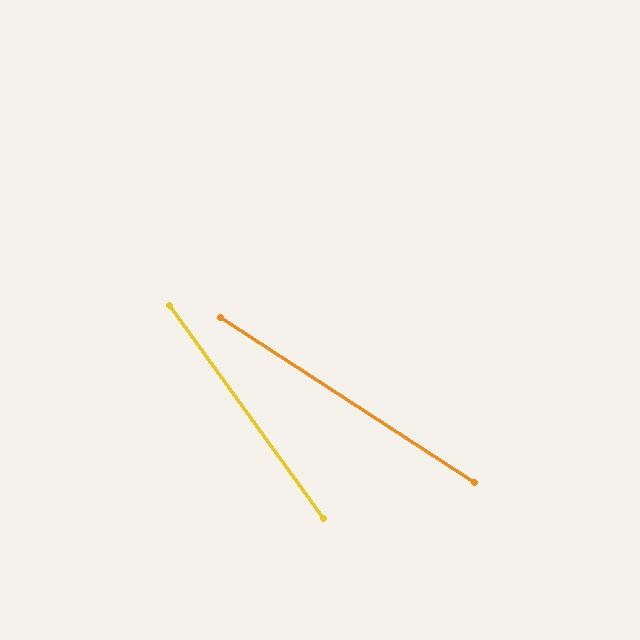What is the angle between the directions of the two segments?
Approximately 21 degrees.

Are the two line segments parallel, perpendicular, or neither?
Neither parallel nor perpendicular — they differ by about 21°.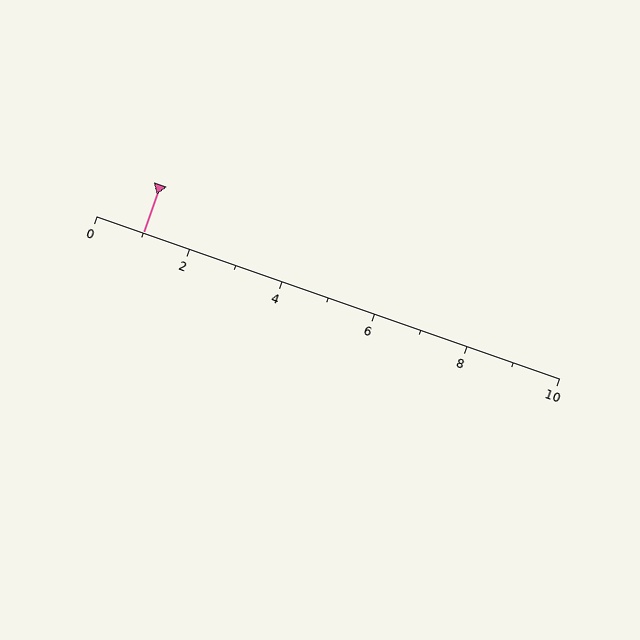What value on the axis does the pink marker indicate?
The marker indicates approximately 1.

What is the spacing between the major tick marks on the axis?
The major ticks are spaced 2 apart.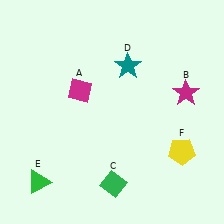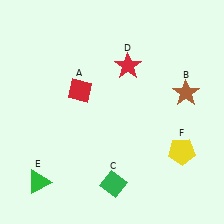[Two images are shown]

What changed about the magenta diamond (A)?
In Image 1, A is magenta. In Image 2, it changed to red.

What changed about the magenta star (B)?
In Image 1, B is magenta. In Image 2, it changed to brown.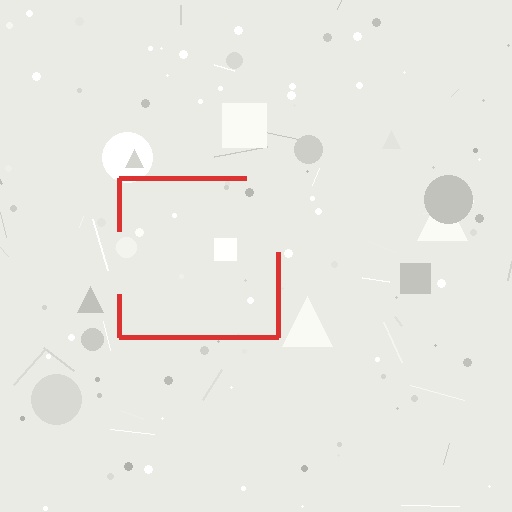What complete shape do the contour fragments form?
The contour fragments form a square.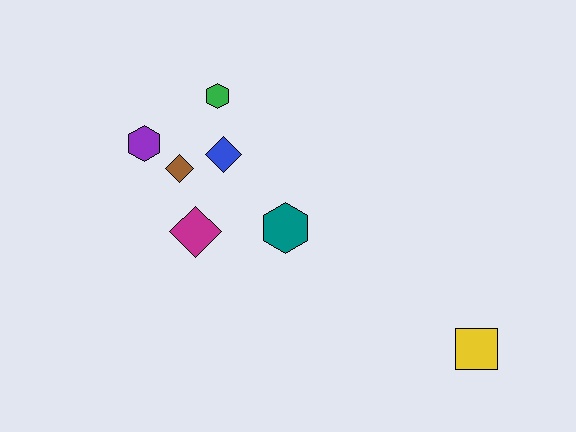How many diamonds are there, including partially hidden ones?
There are 3 diamonds.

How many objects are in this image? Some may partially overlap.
There are 7 objects.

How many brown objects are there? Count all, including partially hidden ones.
There is 1 brown object.